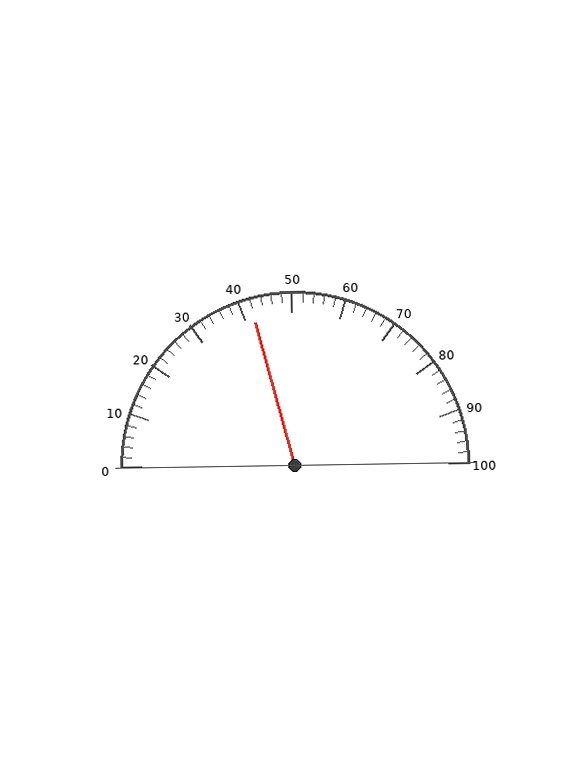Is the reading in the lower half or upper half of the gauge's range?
The reading is in the lower half of the range (0 to 100).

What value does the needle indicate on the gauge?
The needle indicates approximately 42.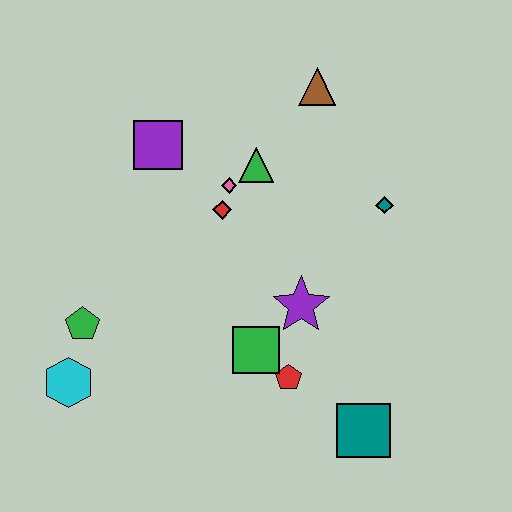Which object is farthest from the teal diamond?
The cyan hexagon is farthest from the teal diamond.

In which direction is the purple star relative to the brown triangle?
The purple star is below the brown triangle.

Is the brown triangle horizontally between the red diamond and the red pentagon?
No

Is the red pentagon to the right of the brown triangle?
No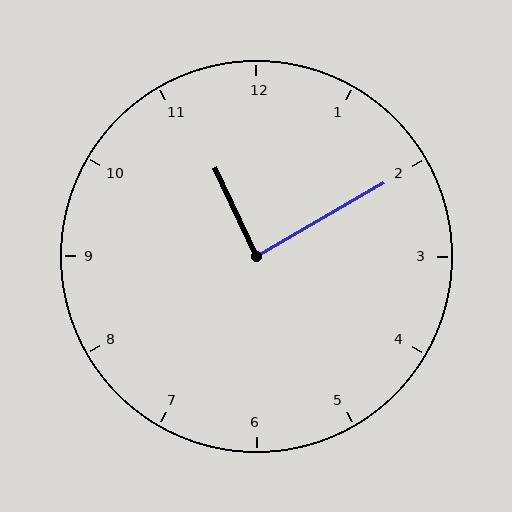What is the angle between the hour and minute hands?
Approximately 85 degrees.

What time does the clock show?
11:10.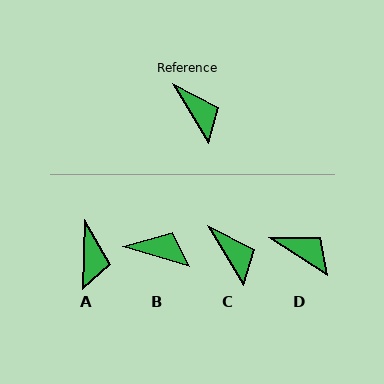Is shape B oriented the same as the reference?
No, it is off by about 43 degrees.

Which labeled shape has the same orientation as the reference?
C.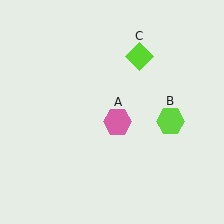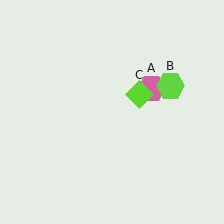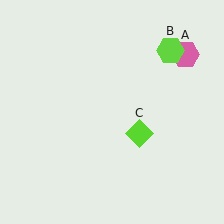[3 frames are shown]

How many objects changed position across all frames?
3 objects changed position: pink hexagon (object A), lime hexagon (object B), lime diamond (object C).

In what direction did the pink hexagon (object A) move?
The pink hexagon (object A) moved up and to the right.